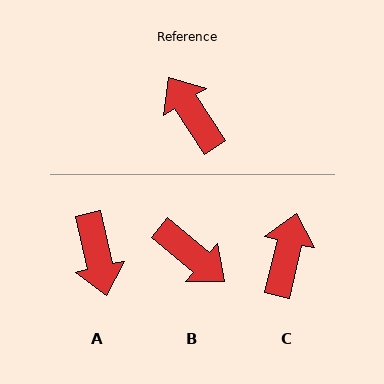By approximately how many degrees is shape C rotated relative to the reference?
Approximately 46 degrees clockwise.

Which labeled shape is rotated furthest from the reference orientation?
B, about 163 degrees away.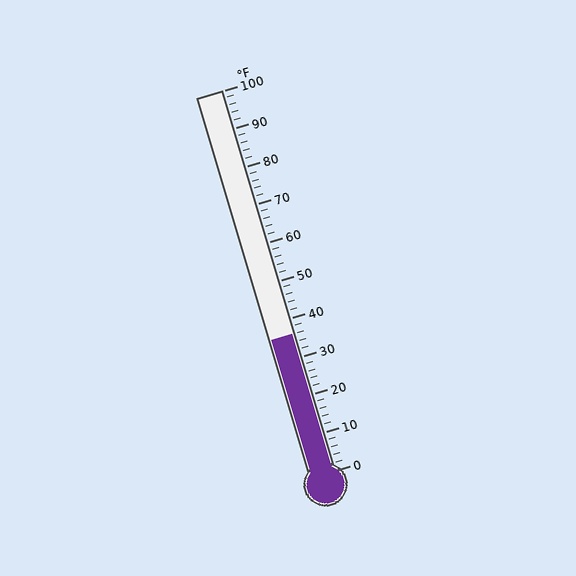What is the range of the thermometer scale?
The thermometer scale ranges from 0°F to 100°F.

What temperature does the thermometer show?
The thermometer shows approximately 36°F.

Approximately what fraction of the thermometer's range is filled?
The thermometer is filled to approximately 35% of its range.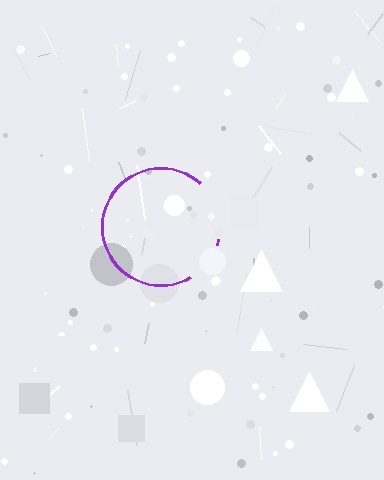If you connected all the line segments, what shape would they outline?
They would outline a circle.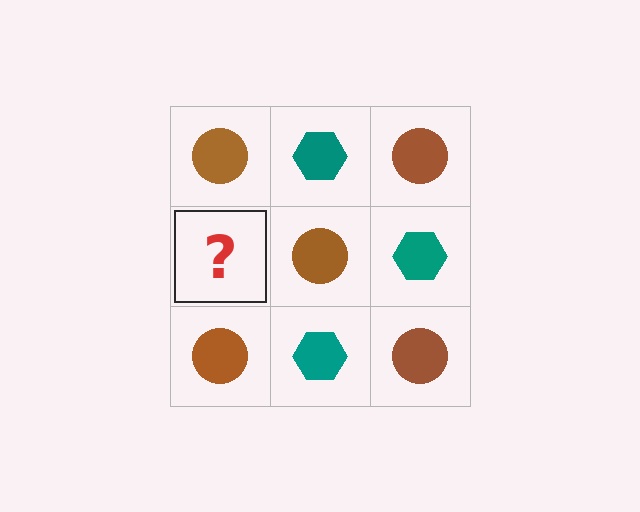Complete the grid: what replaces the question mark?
The question mark should be replaced with a teal hexagon.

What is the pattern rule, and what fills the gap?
The rule is that it alternates brown circle and teal hexagon in a checkerboard pattern. The gap should be filled with a teal hexagon.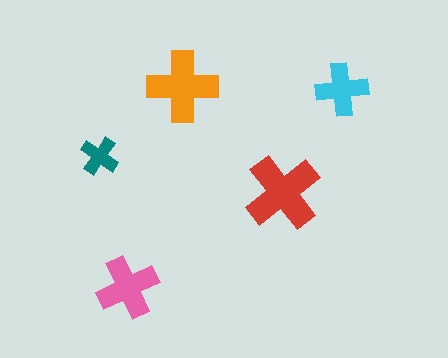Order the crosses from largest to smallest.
the red one, the orange one, the pink one, the cyan one, the teal one.